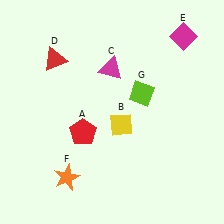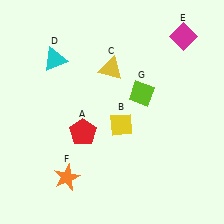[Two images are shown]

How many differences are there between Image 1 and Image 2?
There are 2 differences between the two images.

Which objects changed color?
C changed from magenta to yellow. D changed from red to cyan.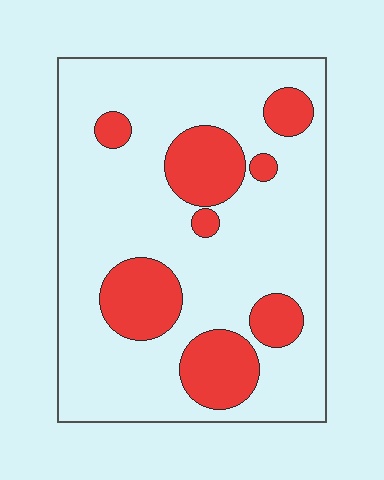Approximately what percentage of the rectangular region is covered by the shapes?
Approximately 25%.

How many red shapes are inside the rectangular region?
8.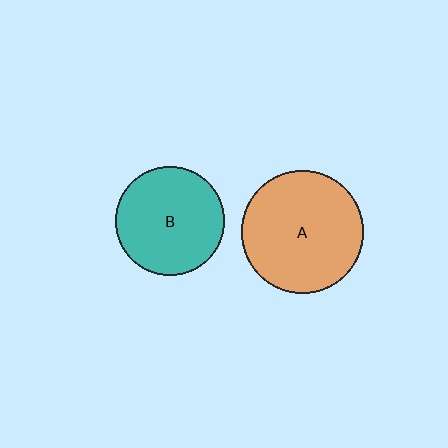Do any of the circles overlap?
No, none of the circles overlap.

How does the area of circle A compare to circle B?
Approximately 1.3 times.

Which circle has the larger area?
Circle A (orange).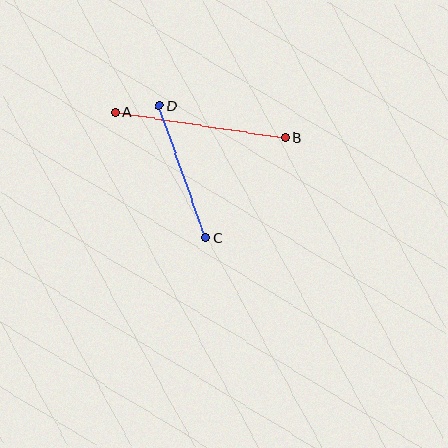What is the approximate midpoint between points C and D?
The midpoint is at approximately (182, 171) pixels.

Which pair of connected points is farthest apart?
Points A and B are farthest apart.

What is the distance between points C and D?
The distance is approximately 140 pixels.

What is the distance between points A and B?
The distance is approximately 172 pixels.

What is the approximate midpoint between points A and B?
The midpoint is at approximately (201, 125) pixels.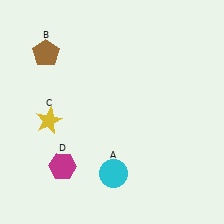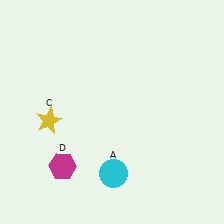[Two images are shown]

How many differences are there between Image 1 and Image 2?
There is 1 difference between the two images.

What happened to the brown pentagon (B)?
The brown pentagon (B) was removed in Image 2. It was in the top-left area of Image 1.